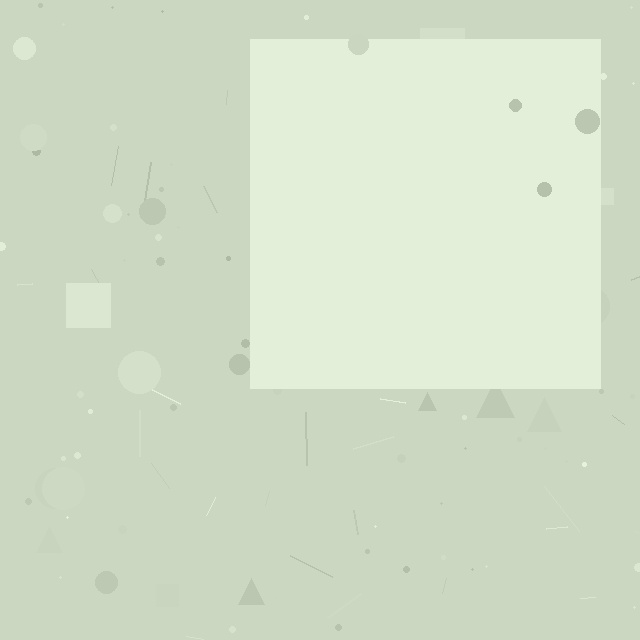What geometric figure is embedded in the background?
A square is embedded in the background.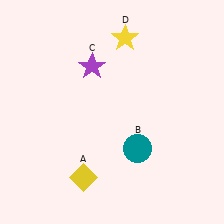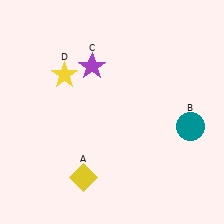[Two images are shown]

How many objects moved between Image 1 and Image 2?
2 objects moved between the two images.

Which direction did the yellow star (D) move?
The yellow star (D) moved left.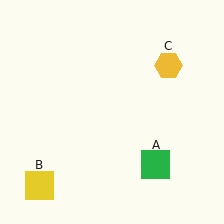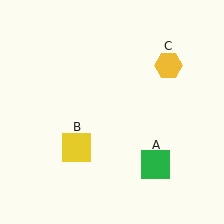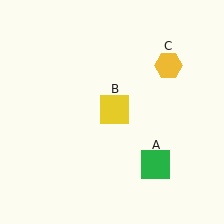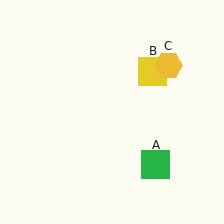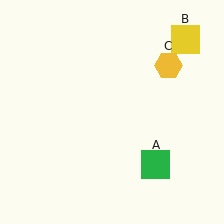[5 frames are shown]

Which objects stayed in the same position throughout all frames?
Green square (object A) and yellow hexagon (object C) remained stationary.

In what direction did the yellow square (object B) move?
The yellow square (object B) moved up and to the right.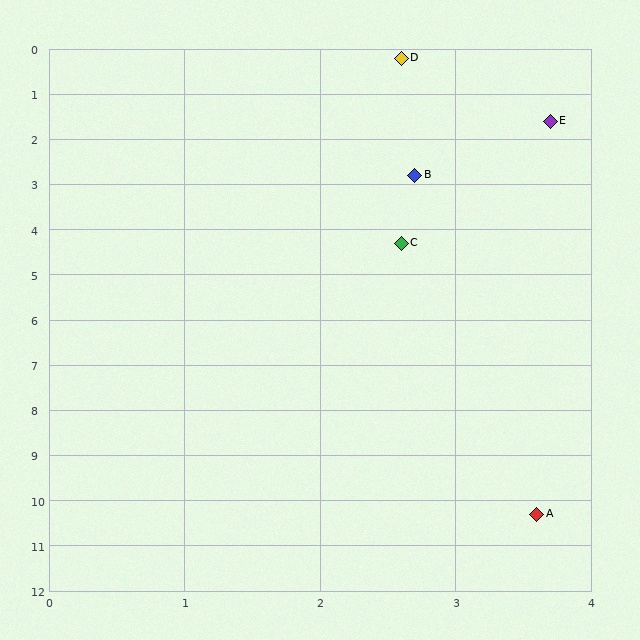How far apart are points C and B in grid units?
Points C and B are about 1.5 grid units apart.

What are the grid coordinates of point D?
Point D is at approximately (2.6, 0.2).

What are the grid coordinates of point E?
Point E is at approximately (3.7, 1.6).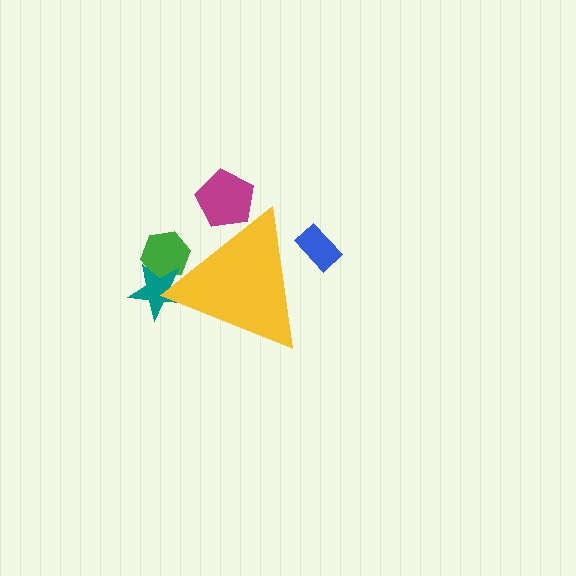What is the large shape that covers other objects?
A yellow triangle.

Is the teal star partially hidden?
Yes, the teal star is partially hidden behind the yellow triangle.